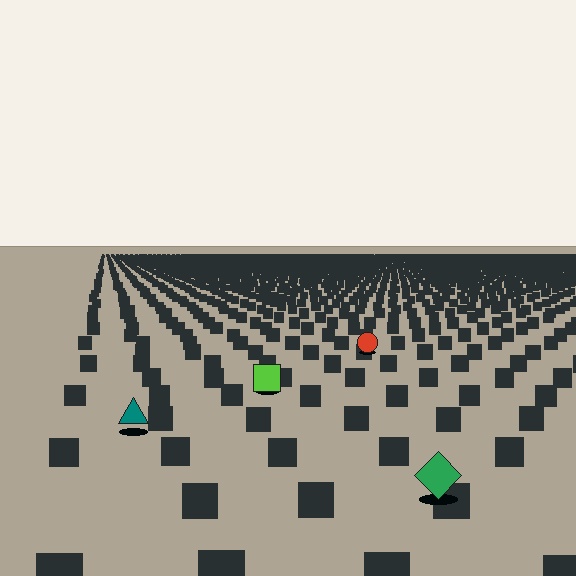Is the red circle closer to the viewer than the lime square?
No. The lime square is closer — you can tell from the texture gradient: the ground texture is coarser near it.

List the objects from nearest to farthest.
From nearest to farthest: the green diamond, the teal triangle, the lime square, the red circle.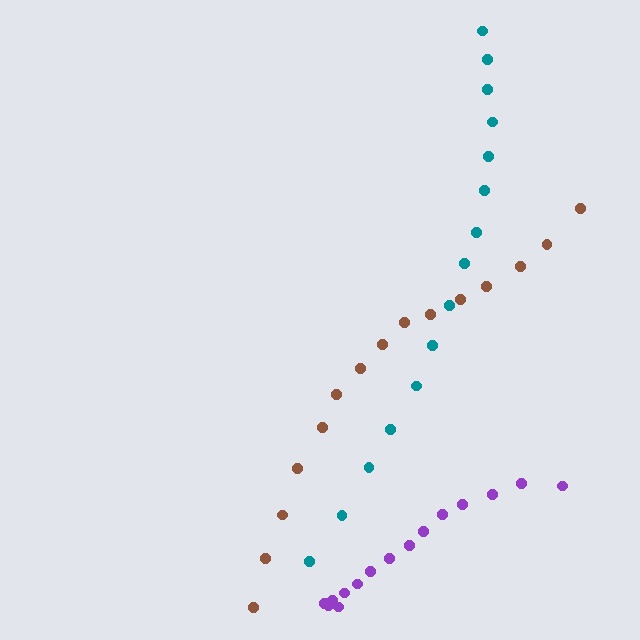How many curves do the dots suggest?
There are 3 distinct paths.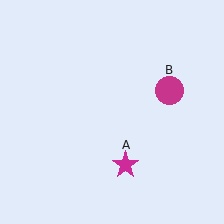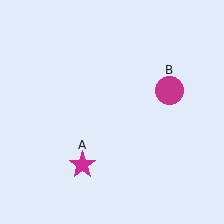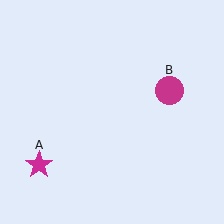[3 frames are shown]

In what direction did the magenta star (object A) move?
The magenta star (object A) moved left.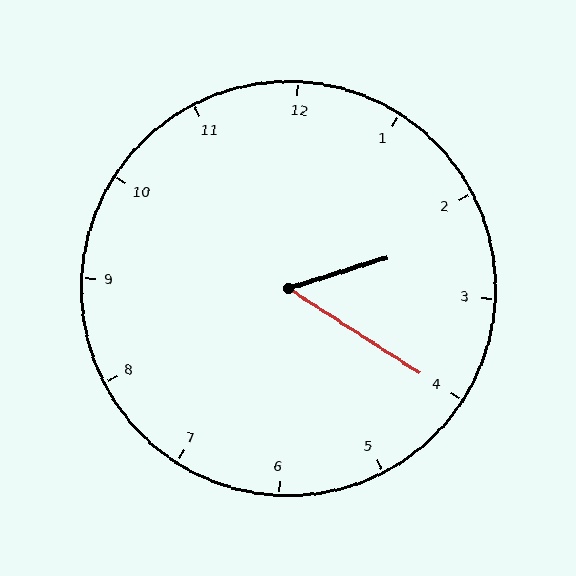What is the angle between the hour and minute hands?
Approximately 50 degrees.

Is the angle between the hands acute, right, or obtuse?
It is acute.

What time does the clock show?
2:20.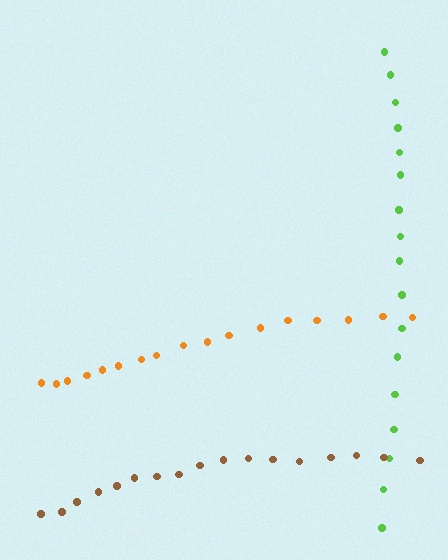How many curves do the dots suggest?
There are 3 distinct paths.